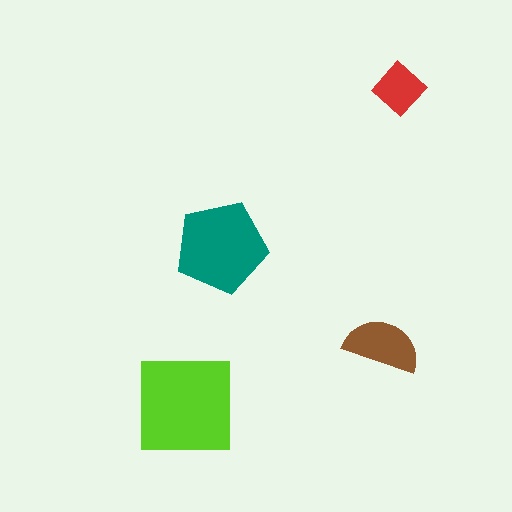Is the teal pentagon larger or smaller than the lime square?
Smaller.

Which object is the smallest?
The red diamond.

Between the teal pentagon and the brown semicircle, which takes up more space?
The teal pentagon.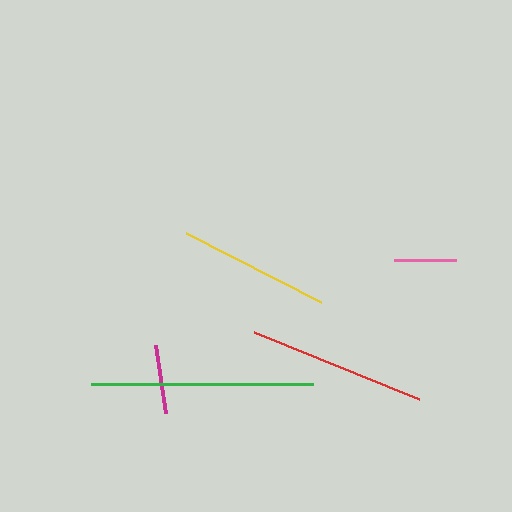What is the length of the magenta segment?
The magenta segment is approximately 69 pixels long.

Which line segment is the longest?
The green line is the longest at approximately 222 pixels.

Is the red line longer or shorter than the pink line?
The red line is longer than the pink line.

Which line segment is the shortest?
The pink line is the shortest at approximately 62 pixels.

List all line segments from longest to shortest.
From longest to shortest: green, red, yellow, magenta, pink.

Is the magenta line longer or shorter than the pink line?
The magenta line is longer than the pink line.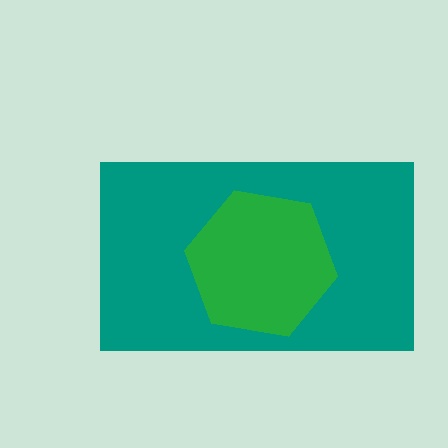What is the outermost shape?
The teal rectangle.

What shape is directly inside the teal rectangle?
The green hexagon.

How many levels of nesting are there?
2.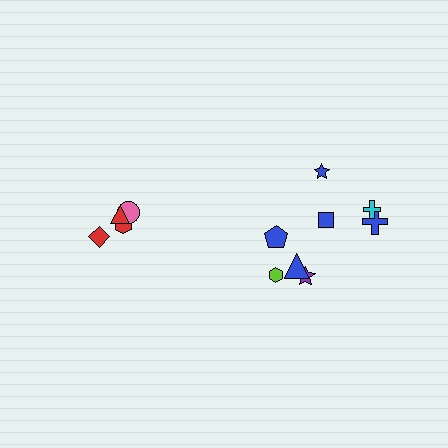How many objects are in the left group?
There are 4 objects.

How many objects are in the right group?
There are 8 objects.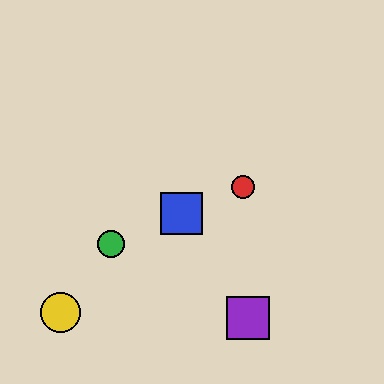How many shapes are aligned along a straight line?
3 shapes (the red circle, the blue square, the green circle) are aligned along a straight line.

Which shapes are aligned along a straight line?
The red circle, the blue square, the green circle are aligned along a straight line.